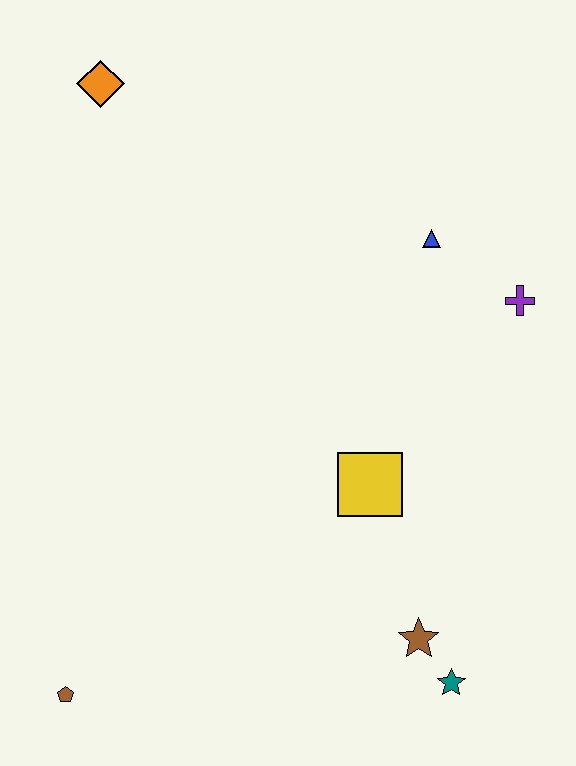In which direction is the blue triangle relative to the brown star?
The blue triangle is above the brown star.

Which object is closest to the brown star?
The teal star is closest to the brown star.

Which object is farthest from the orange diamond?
The teal star is farthest from the orange diamond.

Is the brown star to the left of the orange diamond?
No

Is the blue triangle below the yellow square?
No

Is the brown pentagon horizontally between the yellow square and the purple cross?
No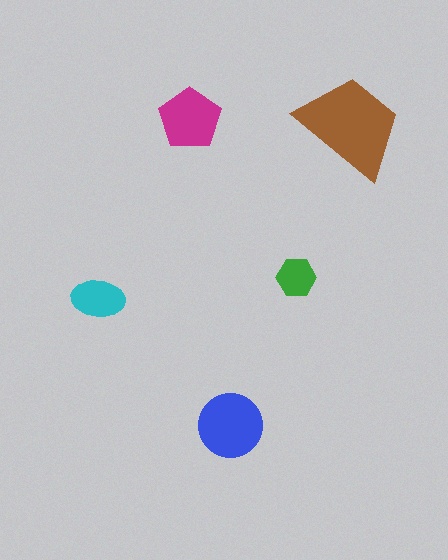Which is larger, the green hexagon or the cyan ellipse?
The cyan ellipse.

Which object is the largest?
The brown trapezoid.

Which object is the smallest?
The green hexagon.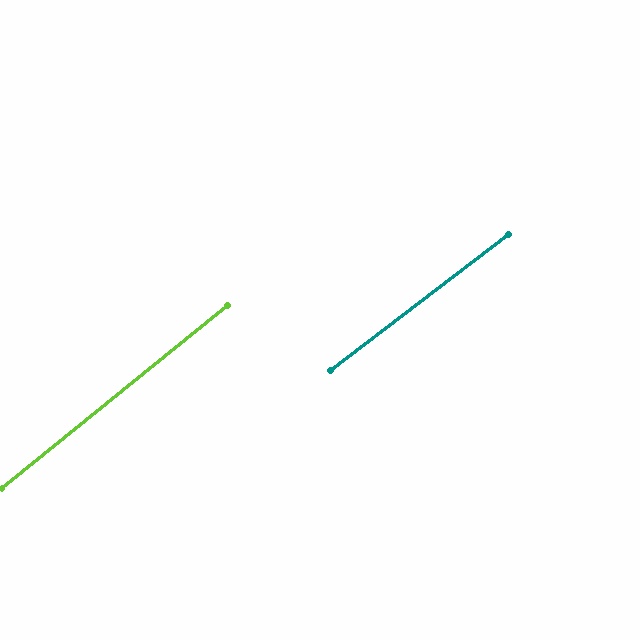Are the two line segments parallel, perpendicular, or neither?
Parallel — their directions differ by only 1.6°.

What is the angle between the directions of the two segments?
Approximately 2 degrees.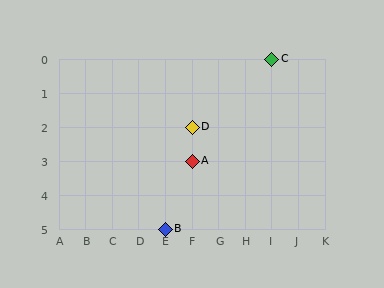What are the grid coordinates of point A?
Point A is at grid coordinates (F, 3).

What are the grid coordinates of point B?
Point B is at grid coordinates (E, 5).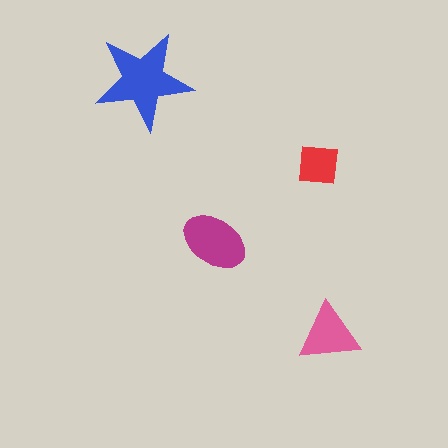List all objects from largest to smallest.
The blue star, the magenta ellipse, the pink triangle, the red square.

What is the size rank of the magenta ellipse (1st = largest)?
2nd.